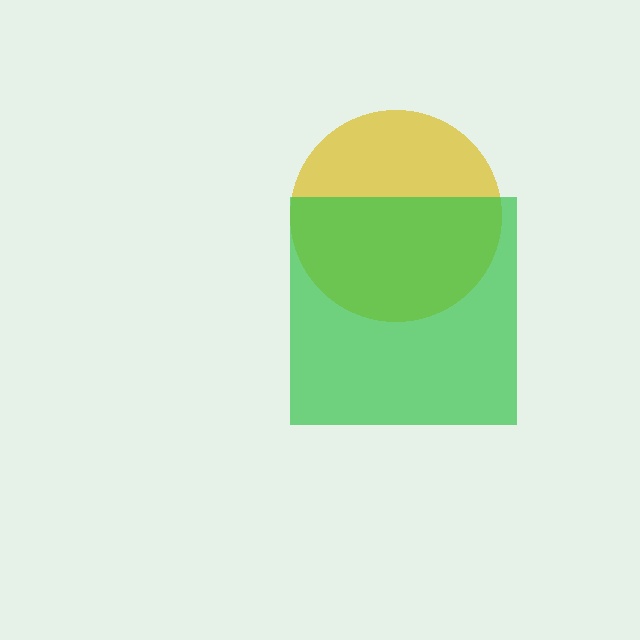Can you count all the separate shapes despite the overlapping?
Yes, there are 2 separate shapes.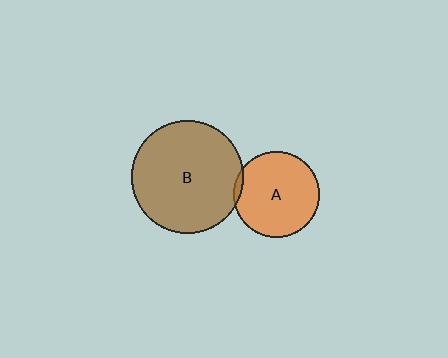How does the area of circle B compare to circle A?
Approximately 1.7 times.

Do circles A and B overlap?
Yes.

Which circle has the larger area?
Circle B (brown).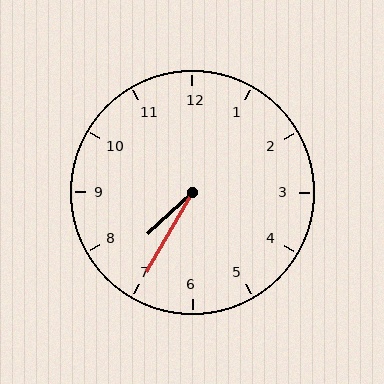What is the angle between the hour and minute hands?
Approximately 18 degrees.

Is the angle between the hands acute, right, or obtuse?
It is acute.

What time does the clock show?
7:35.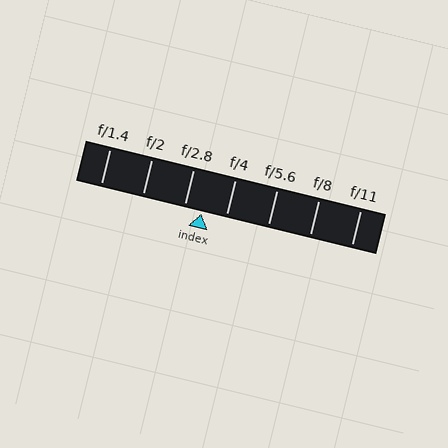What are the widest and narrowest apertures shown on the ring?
The widest aperture shown is f/1.4 and the narrowest is f/11.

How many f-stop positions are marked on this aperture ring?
There are 7 f-stop positions marked.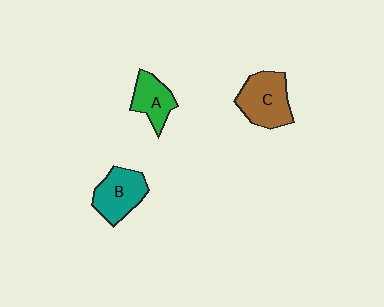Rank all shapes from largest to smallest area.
From largest to smallest: C (brown), B (teal), A (green).